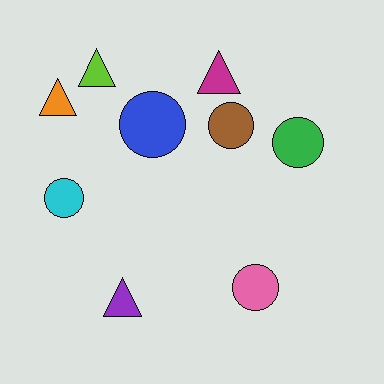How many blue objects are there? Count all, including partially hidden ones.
There is 1 blue object.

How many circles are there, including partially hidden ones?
There are 5 circles.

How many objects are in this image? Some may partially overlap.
There are 9 objects.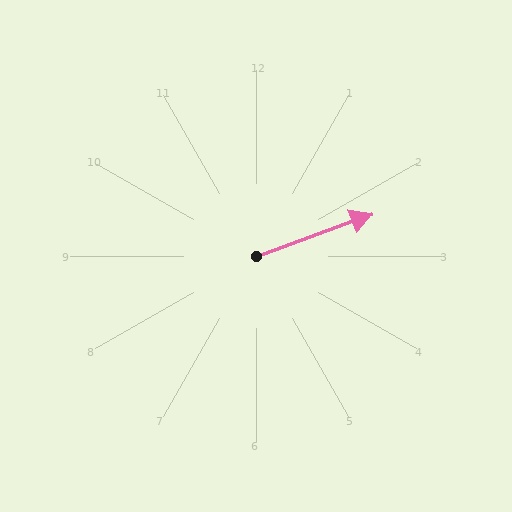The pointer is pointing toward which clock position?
Roughly 2 o'clock.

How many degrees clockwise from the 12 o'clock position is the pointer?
Approximately 70 degrees.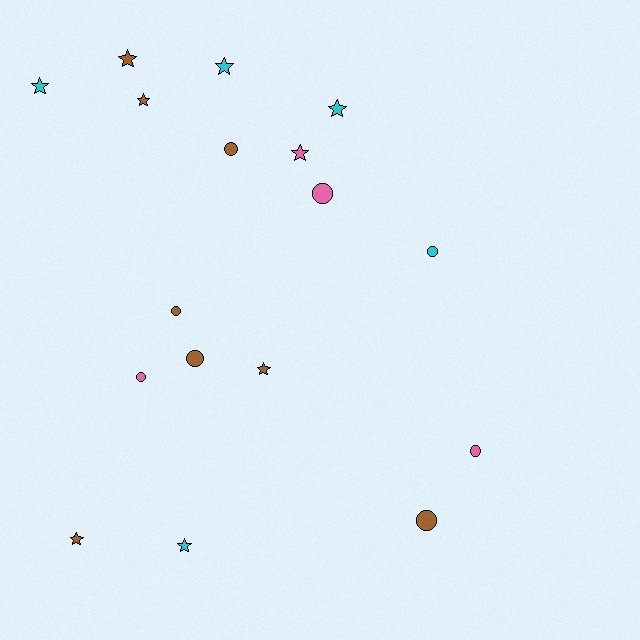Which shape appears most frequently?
Star, with 9 objects.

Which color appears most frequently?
Brown, with 8 objects.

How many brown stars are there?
There are 4 brown stars.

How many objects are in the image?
There are 17 objects.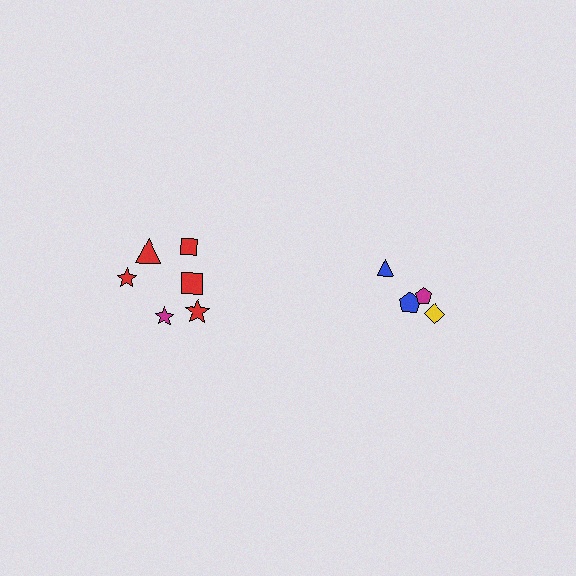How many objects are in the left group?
There are 6 objects.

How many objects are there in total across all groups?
There are 10 objects.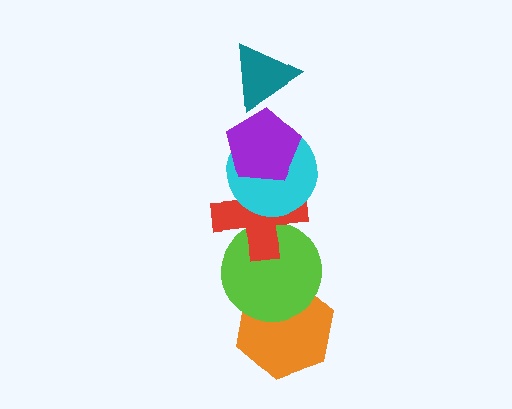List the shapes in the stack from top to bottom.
From top to bottom: the teal triangle, the purple pentagon, the cyan circle, the red cross, the lime circle, the orange hexagon.